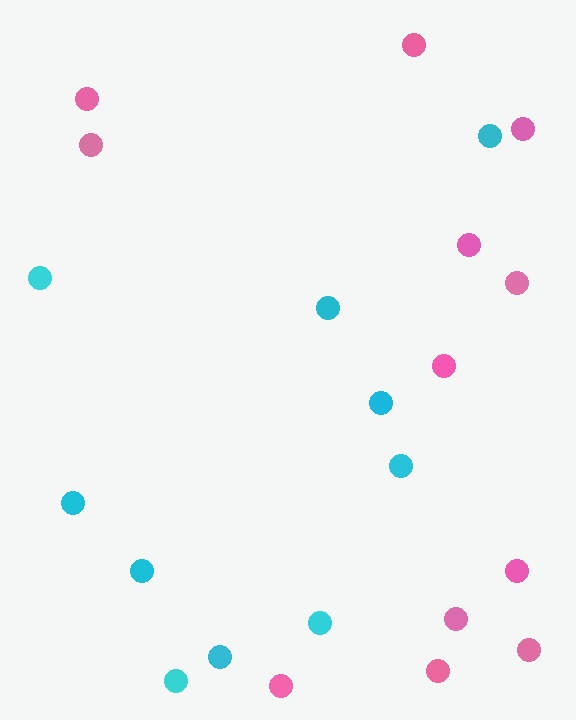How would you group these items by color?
There are 2 groups: one group of cyan circles (10) and one group of pink circles (12).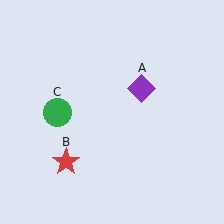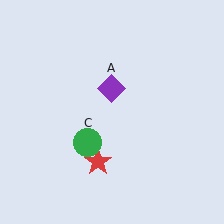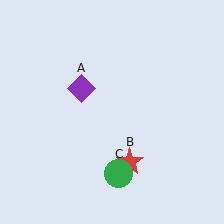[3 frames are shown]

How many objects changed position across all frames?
3 objects changed position: purple diamond (object A), red star (object B), green circle (object C).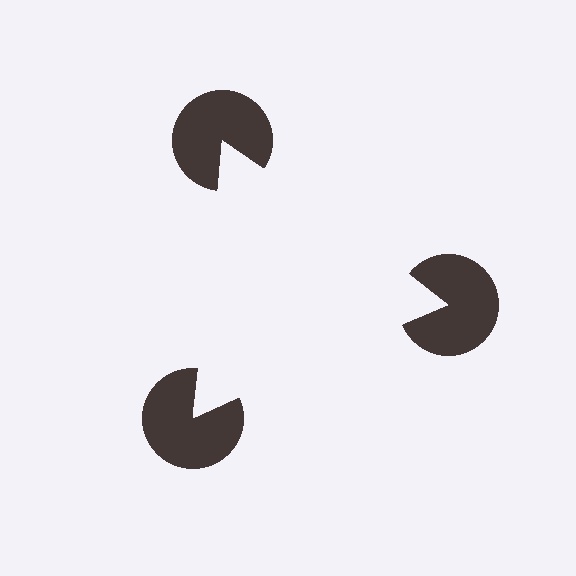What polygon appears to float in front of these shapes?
An illusory triangle — its edges are inferred from the aligned wedge cuts in the pac-man discs, not physically drawn.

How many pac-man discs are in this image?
There are 3 — one at each vertex of the illusory triangle.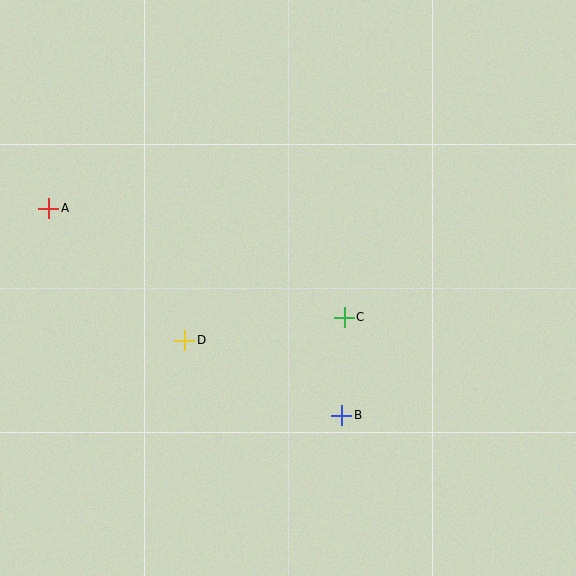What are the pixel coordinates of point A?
Point A is at (49, 208).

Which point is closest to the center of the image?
Point C at (344, 317) is closest to the center.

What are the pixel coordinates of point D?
Point D is at (185, 340).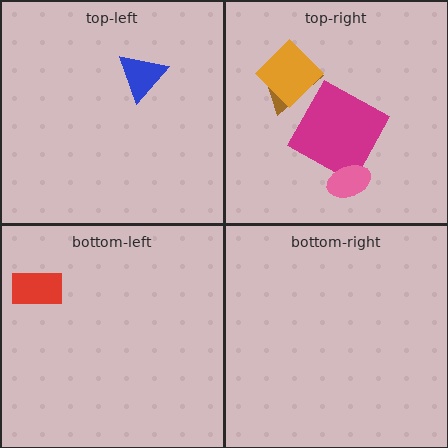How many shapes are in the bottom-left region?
1.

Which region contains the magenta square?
The top-right region.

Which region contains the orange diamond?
The top-right region.